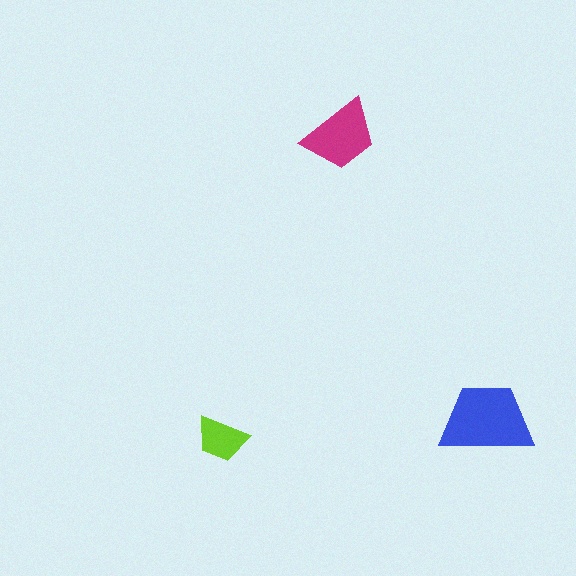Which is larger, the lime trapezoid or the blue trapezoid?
The blue one.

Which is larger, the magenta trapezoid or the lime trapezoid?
The magenta one.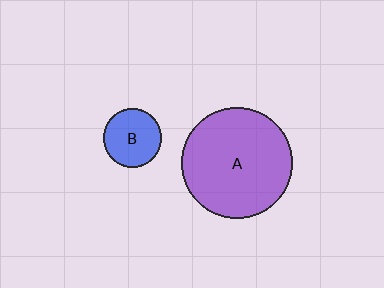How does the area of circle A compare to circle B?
Approximately 3.6 times.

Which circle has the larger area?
Circle A (purple).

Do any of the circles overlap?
No, none of the circles overlap.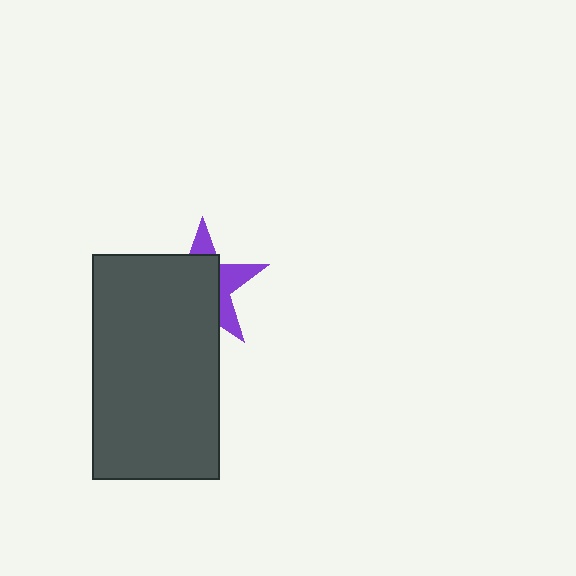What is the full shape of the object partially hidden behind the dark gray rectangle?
The partially hidden object is a purple star.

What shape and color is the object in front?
The object in front is a dark gray rectangle.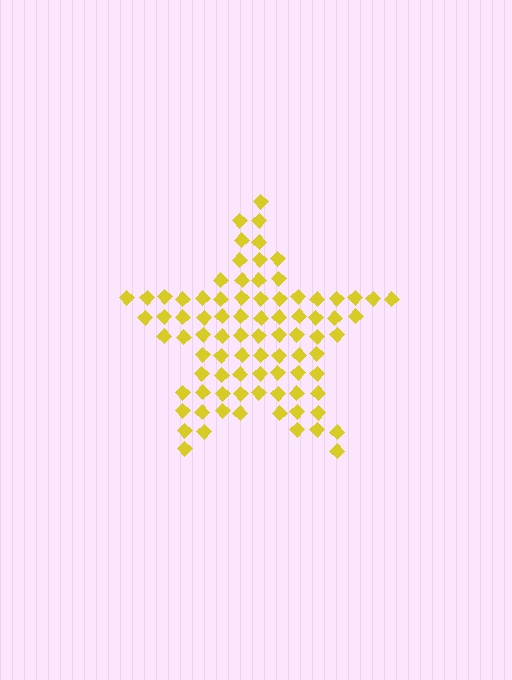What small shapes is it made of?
It is made of small diamonds.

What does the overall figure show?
The overall figure shows a star.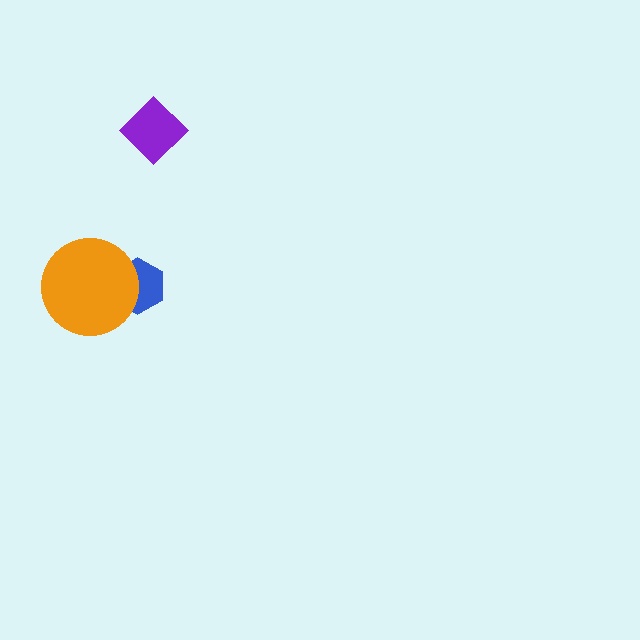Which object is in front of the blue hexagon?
The orange circle is in front of the blue hexagon.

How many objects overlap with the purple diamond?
0 objects overlap with the purple diamond.